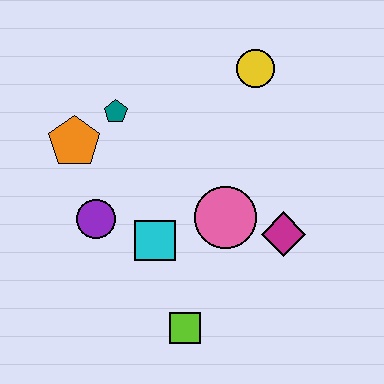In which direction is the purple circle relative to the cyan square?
The purple circle is to the left of the cyan square.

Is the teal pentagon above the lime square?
Yes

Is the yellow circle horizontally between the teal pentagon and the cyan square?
No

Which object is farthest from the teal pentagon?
The lime square is farthest from the teal pentagon.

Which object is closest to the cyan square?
The purple circle is closest to the cyan square.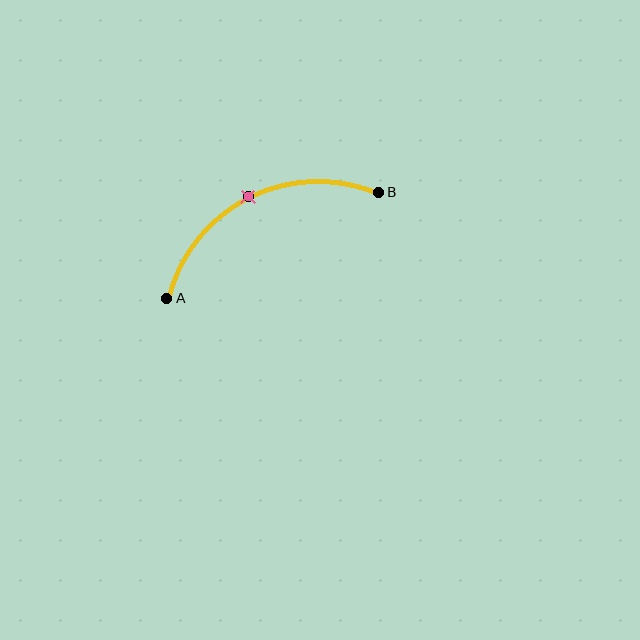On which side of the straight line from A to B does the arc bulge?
The arc bulges above the straight line connecting A and B.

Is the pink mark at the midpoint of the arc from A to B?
Yes. The pink mark lies on the arc at equal arc-length from both A and B — it is the arc midpoint.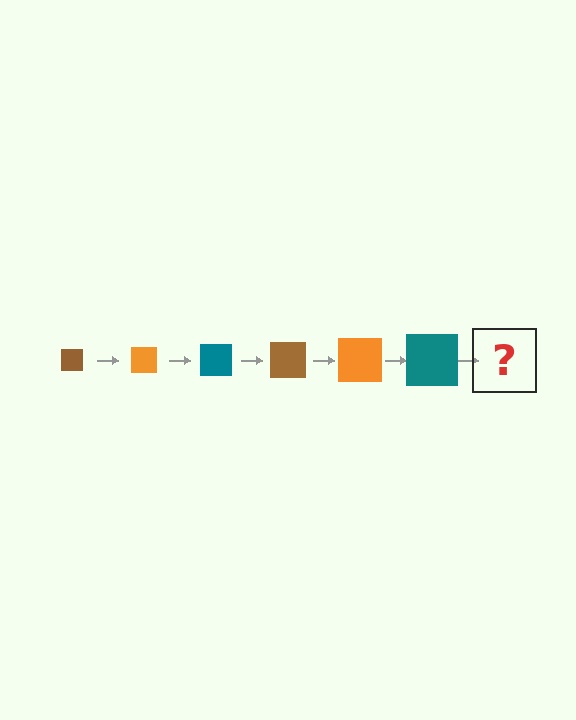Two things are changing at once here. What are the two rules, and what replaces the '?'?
The two rules are that the square grows larger each step and the color cycles through brown, orange, and teal. The '?' should be a brown square, larger than the previous one.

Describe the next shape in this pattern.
It should be a brown square, larger than the previous one.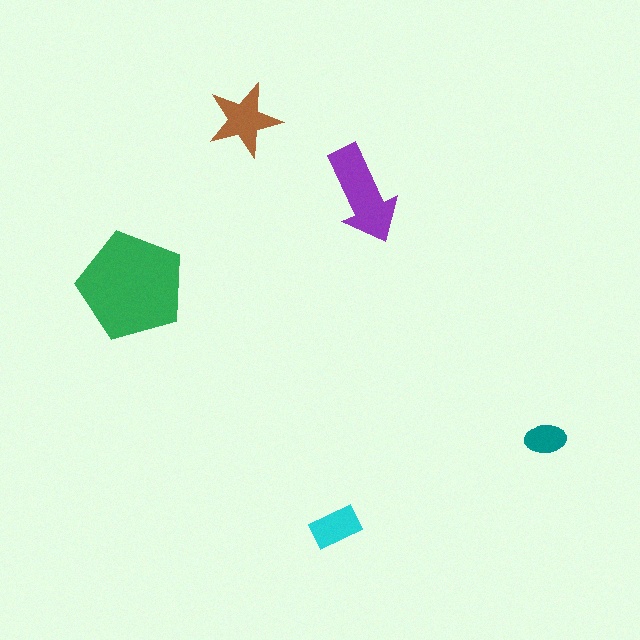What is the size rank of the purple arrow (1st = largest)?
2nd.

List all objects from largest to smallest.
The green pentagon, the purple arrow, the brown star, the cyan rectangle, the teal ellipse.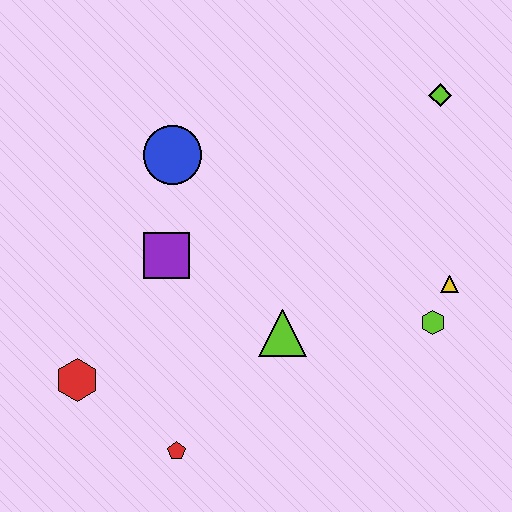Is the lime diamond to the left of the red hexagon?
No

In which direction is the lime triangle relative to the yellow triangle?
The lime triangle is to the left of the yellow triangle.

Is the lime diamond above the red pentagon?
Yes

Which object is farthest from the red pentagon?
The lime diamond is farthest from the red pentagon.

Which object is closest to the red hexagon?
The red pentagon is closest to the red hexagon.